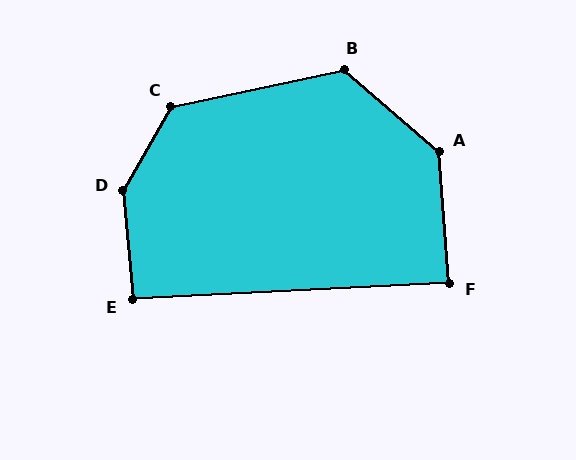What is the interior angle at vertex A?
Approximately 136 degrees (obtuse).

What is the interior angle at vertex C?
Approximately 132 degrees (obtuse).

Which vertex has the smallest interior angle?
F, at approximately 88 degrees.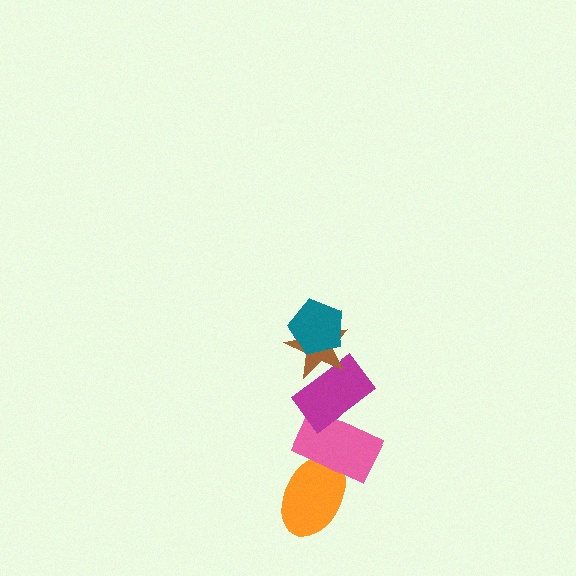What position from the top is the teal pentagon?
The teal pentagon is 1st from the top.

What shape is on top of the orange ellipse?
The pink rectangle is on top of the orange ellipse.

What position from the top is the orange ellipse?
The orange ellipse is 5th from the top.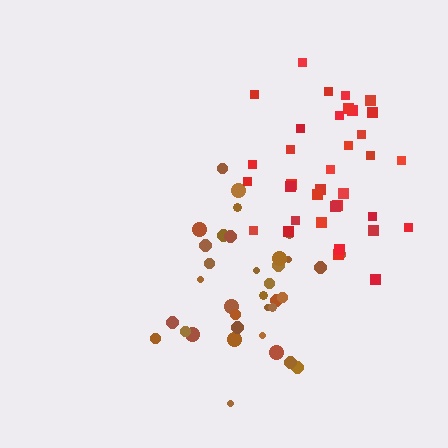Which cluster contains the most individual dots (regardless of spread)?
Brown (35).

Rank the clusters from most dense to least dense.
red, brown.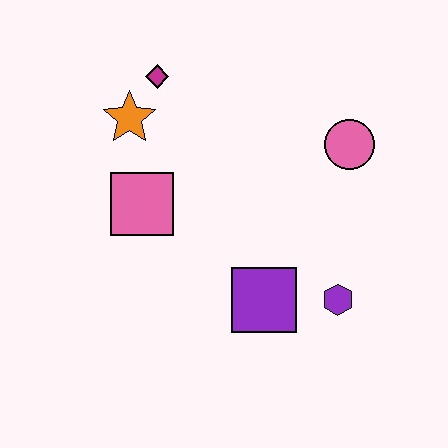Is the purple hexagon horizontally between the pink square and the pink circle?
Yes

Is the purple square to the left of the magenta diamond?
No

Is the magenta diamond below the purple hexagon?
No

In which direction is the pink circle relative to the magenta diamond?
The pink circle is to the right of the magenta diamond.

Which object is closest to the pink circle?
The purple hexagon is closest to the pink circle.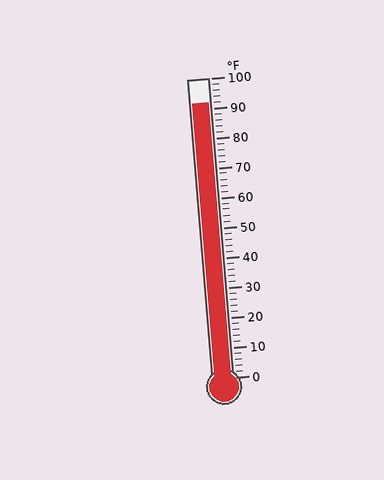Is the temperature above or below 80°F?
The temperature is above 80°F.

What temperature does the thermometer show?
The thermometer shows approximately 92°F.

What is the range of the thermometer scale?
The thermometer scale ranges from 0°F to 100°F.